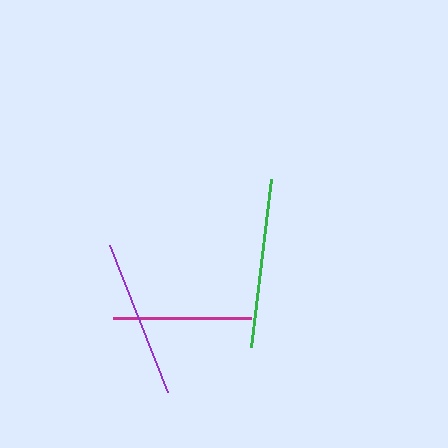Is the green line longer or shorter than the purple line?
The green line is longer than the purple line.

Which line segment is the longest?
The green line is the longest at approximately 169 pixels.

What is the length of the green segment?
The green segment is approximately 169 pixels long.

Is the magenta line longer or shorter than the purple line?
The purple line is longer than the magenta line.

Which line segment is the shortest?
The magenta line is the shortest at approximately 138 pixels.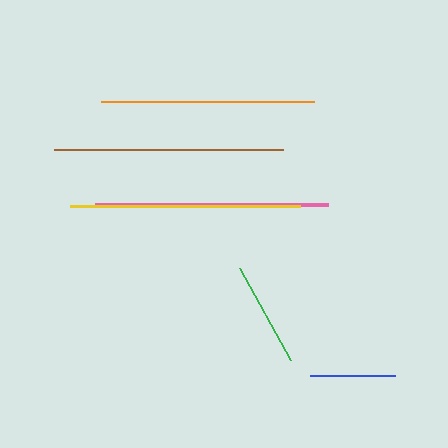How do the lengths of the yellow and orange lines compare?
The yellow and orange lines are approximately the same length.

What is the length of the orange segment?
The orange segment is approximately 213 pixels long.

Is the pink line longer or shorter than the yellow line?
The pink line is longer than the yellow line.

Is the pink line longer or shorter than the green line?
The pink line is longer than the green line.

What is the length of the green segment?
The green segment is approximately 105 pixels long.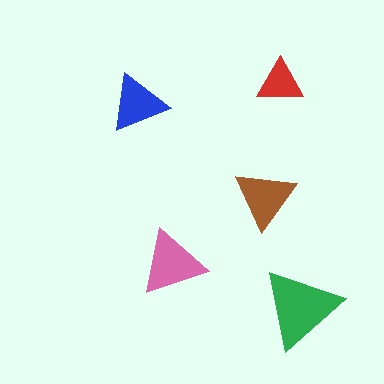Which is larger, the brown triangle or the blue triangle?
The brown one.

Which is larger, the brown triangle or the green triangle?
The green one.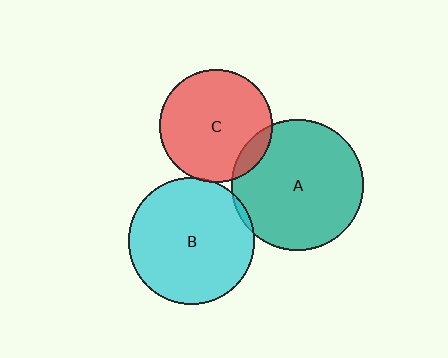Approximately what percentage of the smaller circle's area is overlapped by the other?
Approximately 5%.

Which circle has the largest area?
Circle A (teal).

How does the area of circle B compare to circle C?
Approximately 1.2 times.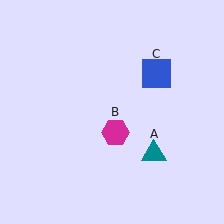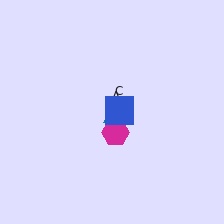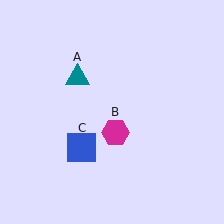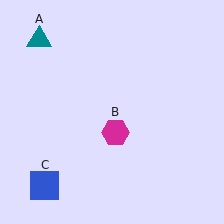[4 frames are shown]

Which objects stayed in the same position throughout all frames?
Magenta hexagon (object B) remained stationary.